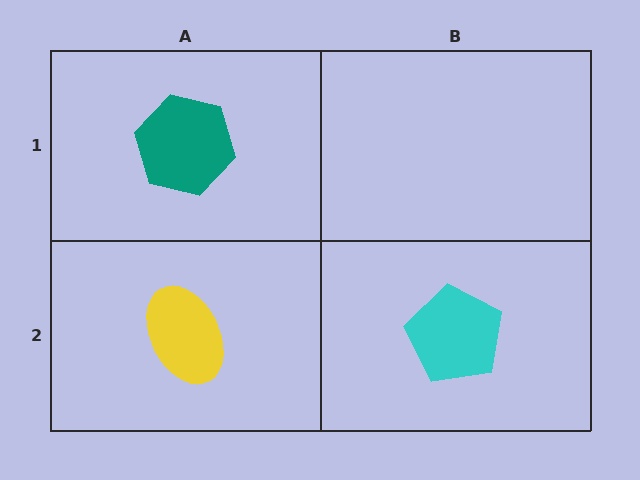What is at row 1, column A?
A teal hexagon.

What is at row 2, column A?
A yellow ellipse.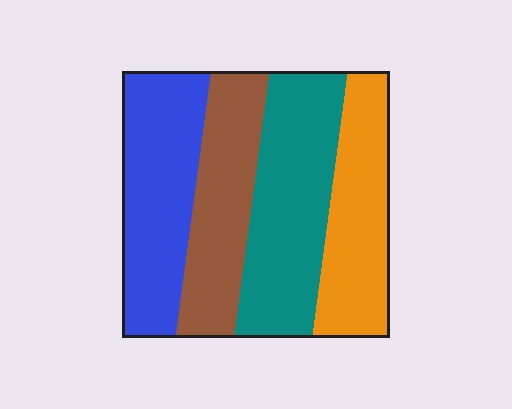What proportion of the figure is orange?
Orange takes up less than a quarter of the figure.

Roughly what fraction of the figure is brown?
Brown takes up between a sixth and a third of the figure.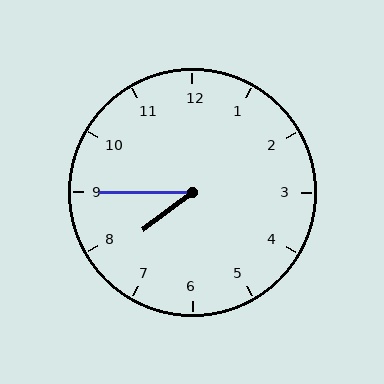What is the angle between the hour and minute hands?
Approximately 38 degrees.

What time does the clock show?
7:45.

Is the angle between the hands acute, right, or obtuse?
It is acute.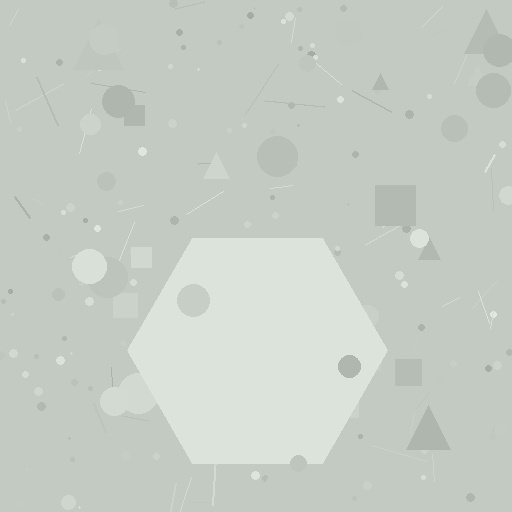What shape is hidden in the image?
A hexagon is hidden in the image.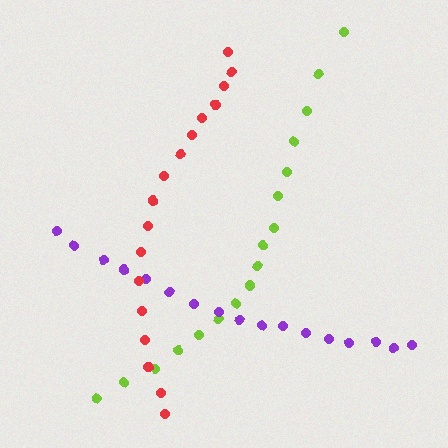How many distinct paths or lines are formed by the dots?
There are 3 distinct paths.